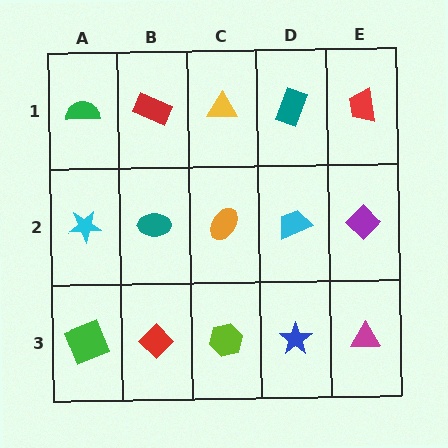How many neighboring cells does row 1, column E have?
2.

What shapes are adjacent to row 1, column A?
A cyan star (row 2, column A), a red rectangle (row 1, column B).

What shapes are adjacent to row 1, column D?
A cyan trapezoid (row 2, column D), a yellow triangle (row 1, column C), a red trapezoid (row 1, column E).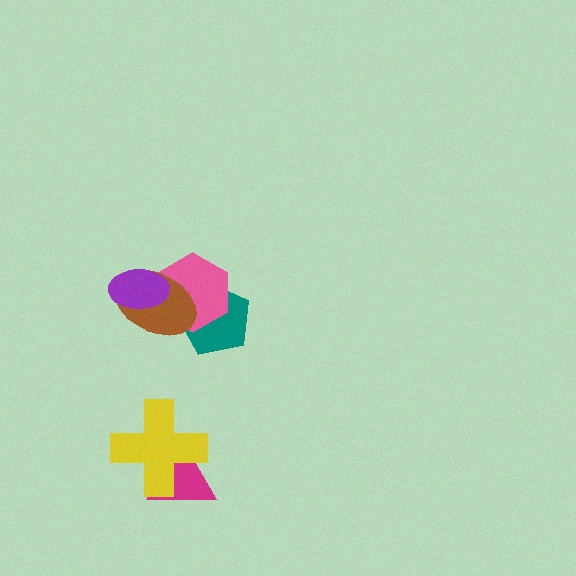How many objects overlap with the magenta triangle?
1 object overlaps with the magenta triangle.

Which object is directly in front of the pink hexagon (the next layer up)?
The brown ellipse is directly in front of the pink hexagon.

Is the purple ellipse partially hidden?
No, no other shape covers it.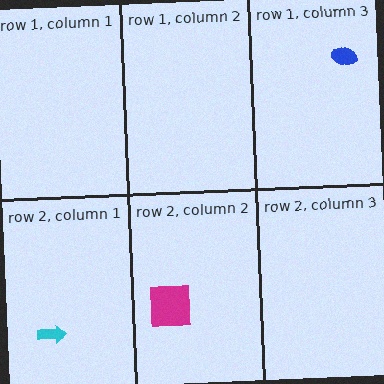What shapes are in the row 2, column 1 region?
The cyan arrow.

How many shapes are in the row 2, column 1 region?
1.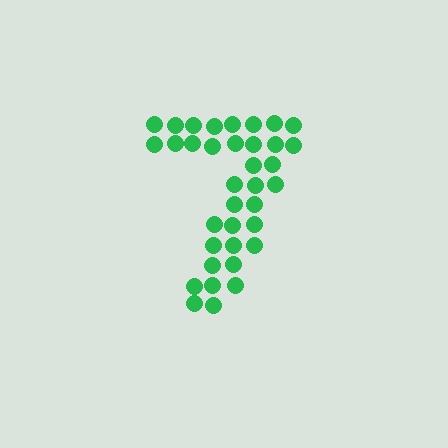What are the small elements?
The small elements are circles.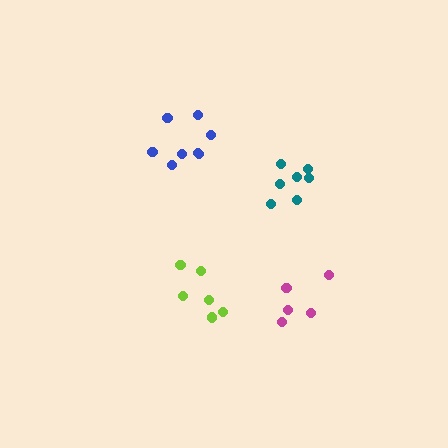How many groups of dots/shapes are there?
There are 4 groups.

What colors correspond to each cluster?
The clusters are colored: magenta, teal, lime, blue.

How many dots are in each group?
Group 1: 5 dots, Group 2: 7 dots, Group 3: 6 dots, Group 4: 8 dots (26 total).